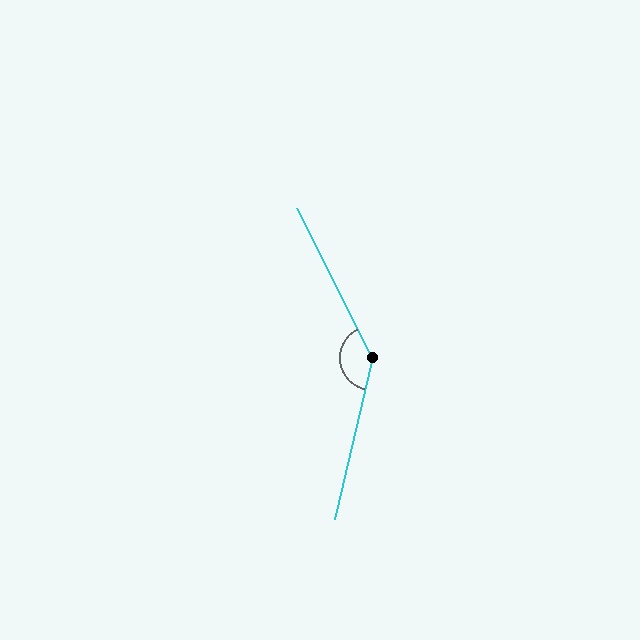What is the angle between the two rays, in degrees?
Approximately 140 degrees.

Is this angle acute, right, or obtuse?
It is obtuse.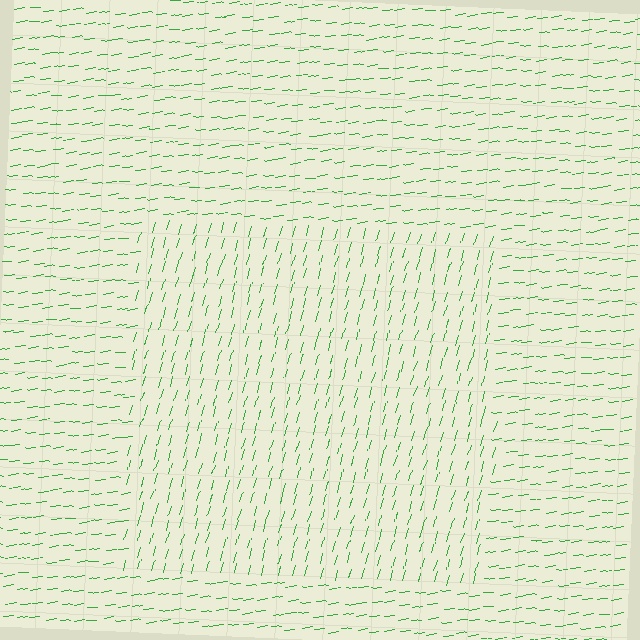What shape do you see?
I see a rectangle.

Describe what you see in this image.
The image is filled with small green line segments. A rectangle region in the image has lines oriented differently from the surrounding lines, creating a visible texture boundary.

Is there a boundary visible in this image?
Yes, there is a texture boundary formed by a change in line orientation.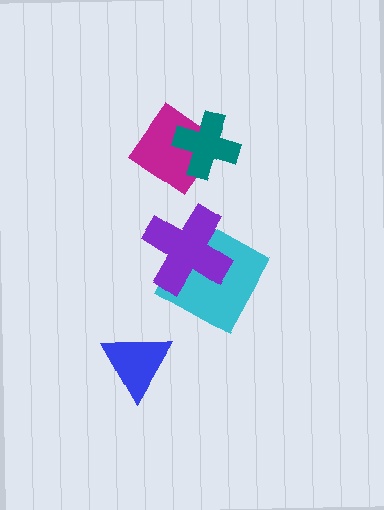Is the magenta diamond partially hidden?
Yes, it is partially covered by another shape.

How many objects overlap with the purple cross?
1 object overlaps with the purple cross.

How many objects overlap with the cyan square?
1 object overlaps with the cyan square.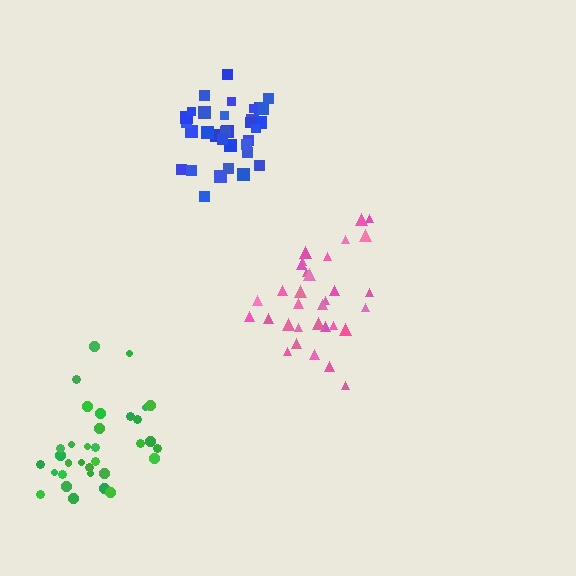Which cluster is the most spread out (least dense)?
Pink.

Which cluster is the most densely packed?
Blue.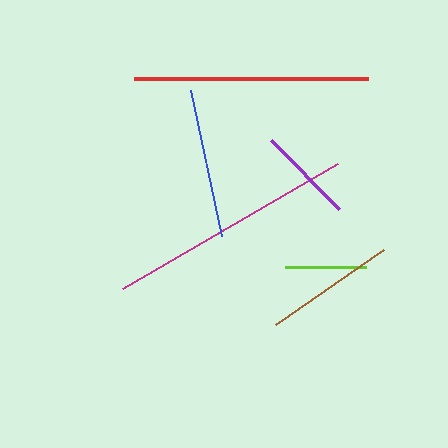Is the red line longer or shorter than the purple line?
The red line is longer than the purple line.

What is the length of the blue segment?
The blue segment is approximately 149 pixels long.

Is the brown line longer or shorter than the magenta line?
The magenta line is longer than the brown line.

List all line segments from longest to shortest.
From longest to shortest: magenta, red, blue, brown, purple, lime.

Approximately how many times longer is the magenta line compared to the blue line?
The magenta line is approximately 1.7 times the length of the blue line.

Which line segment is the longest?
The magenta line is the longest at approximately 249 pixels.